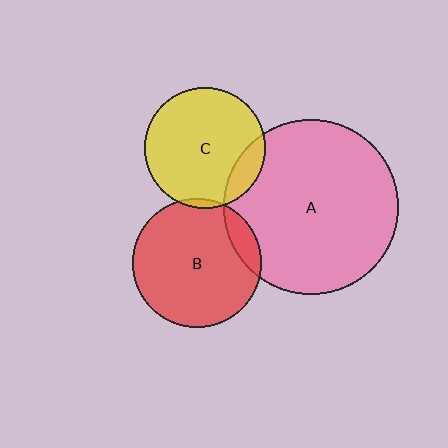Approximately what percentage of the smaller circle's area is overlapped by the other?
Approximately 5%.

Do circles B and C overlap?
Yes.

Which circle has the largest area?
Circle A (pink).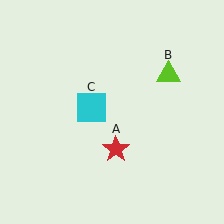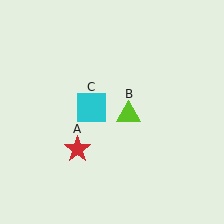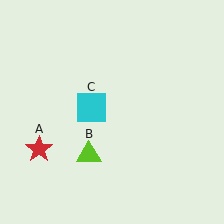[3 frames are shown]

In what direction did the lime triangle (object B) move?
The lime triangle (object B) moved down and to the left.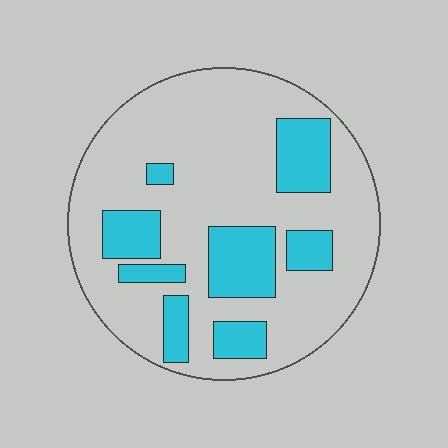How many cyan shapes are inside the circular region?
8.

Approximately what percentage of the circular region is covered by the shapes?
Approximately 25%.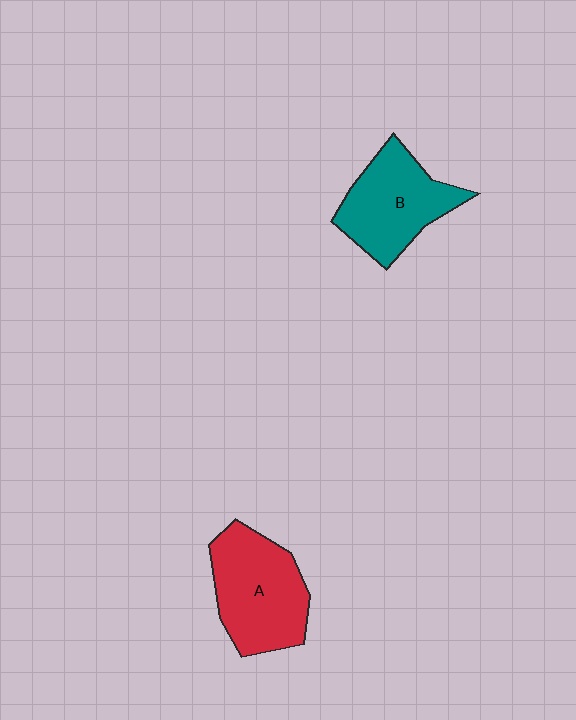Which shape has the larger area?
Shape A (red).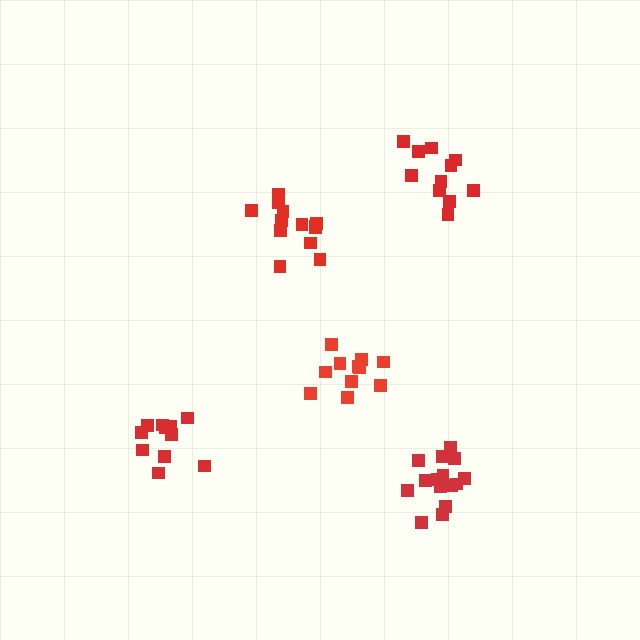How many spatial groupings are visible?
There are 5 spatial groupings.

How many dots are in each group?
Group 1: 15 dots, Group 2: 11 dots, Group 3: 13 dots, Group 4: 11 dots, Group 5: 11 dots (61 total).